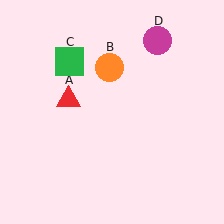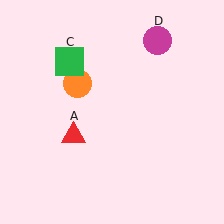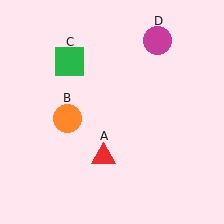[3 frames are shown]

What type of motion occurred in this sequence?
The red triangle (object A), orange circle (object B) rotated counterclockwise around the center of the scene.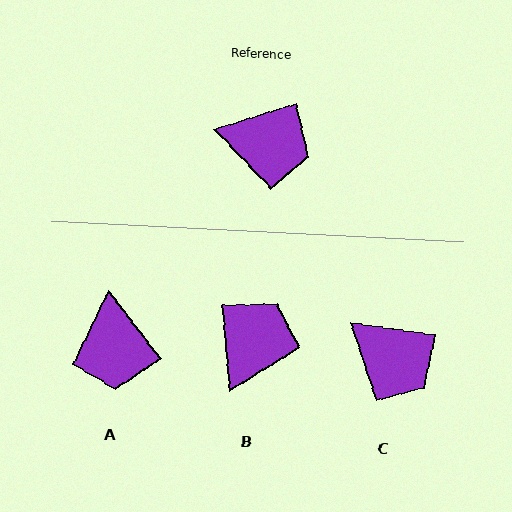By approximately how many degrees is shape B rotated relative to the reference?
Approximately 78 degrees counter-clockwise.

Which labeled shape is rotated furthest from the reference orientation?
B, about 78 degrees away.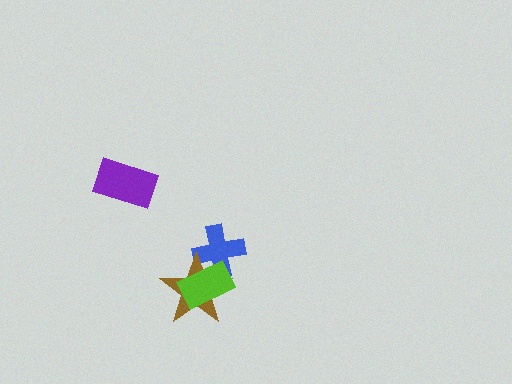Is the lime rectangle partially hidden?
No, no other shape covers it.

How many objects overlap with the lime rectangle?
2 objects overlap with the lime rectangle.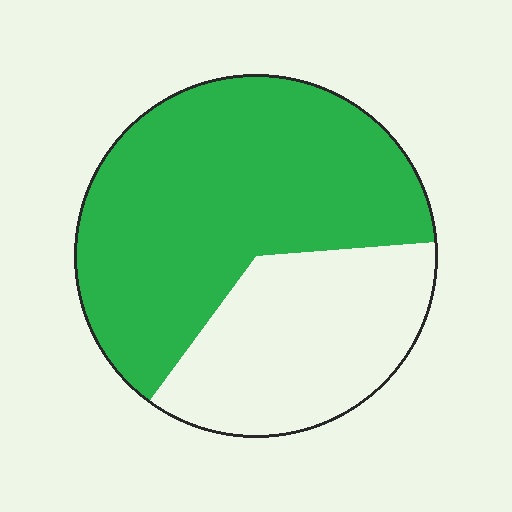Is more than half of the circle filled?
Yes.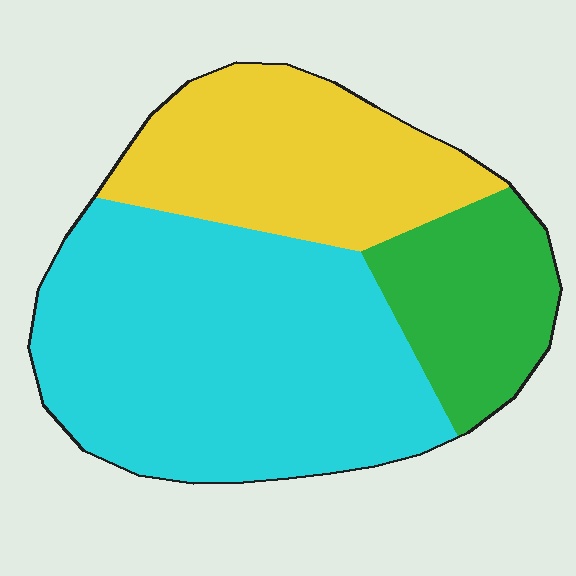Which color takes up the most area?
Cyan, at roughly 55%.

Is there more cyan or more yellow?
Cyan.